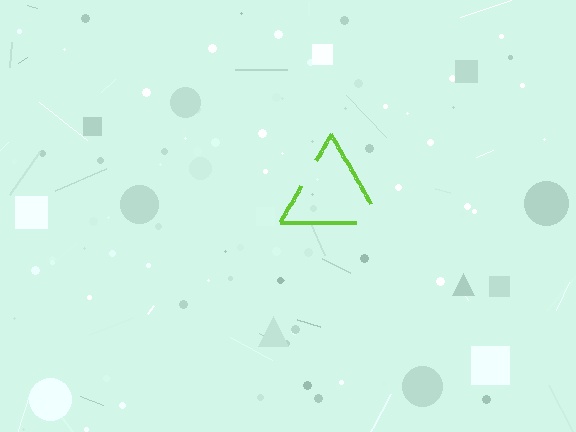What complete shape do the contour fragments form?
The contour fragments form a triangle.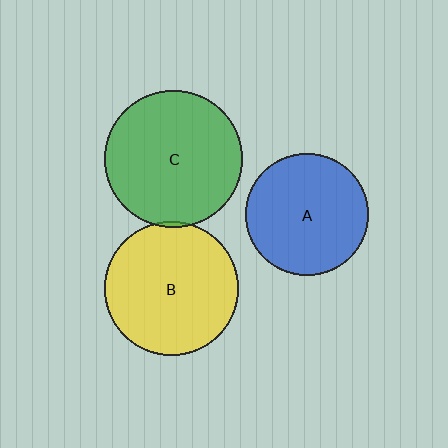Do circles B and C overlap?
Yes.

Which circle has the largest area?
Circle C (green).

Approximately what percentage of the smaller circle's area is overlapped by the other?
Approximately 5%.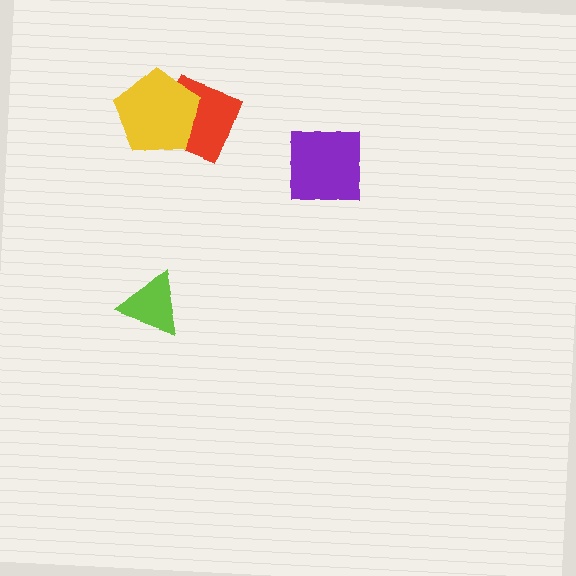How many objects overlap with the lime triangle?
0 objects overlap with the lime triangle.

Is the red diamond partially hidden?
Yes, it is partially covered by another shape.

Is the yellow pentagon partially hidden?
No, no other shape covers it.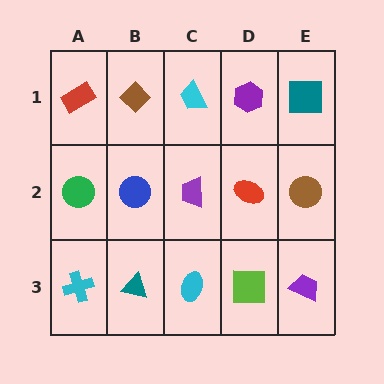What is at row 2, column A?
A green circle.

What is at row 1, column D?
A purple hexagon.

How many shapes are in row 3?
5 shapes.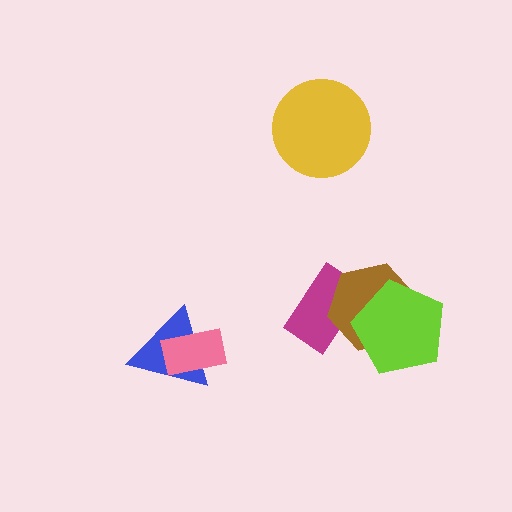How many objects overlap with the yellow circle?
0 objects overlap with the yellow circle.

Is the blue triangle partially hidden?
Yes, it is partially covered by another shape.